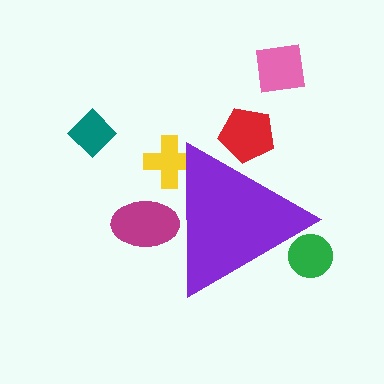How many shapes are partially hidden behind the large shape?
4 shapes are partially hidden.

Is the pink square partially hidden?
No, the pink square is fully visible.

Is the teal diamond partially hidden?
No, the teal diamond is fully visible.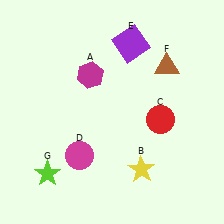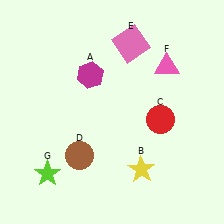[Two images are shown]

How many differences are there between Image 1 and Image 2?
There are 3 differences between the two images.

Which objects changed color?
D changed from magenta to brown. E changed from purple to pink. F changed from brown to pink.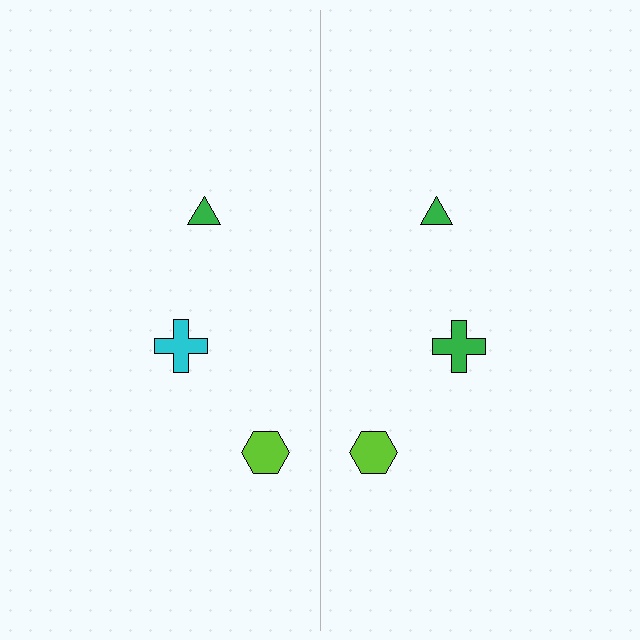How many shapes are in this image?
There are 6 shapes in this image.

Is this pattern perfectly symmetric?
No, the pattern is not perfectly symmetric. The green cross on the right side breaks the symmetry — its mirror counterpart is cyan.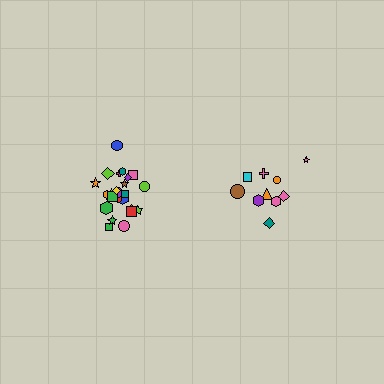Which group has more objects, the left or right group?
The left group.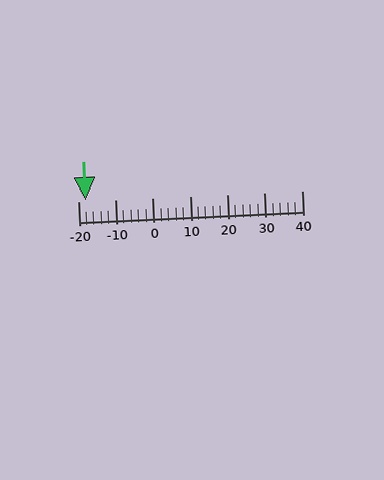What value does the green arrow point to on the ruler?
The green arrow points to approximately -18.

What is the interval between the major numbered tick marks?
The major tick marks are spaced 10 units apart.